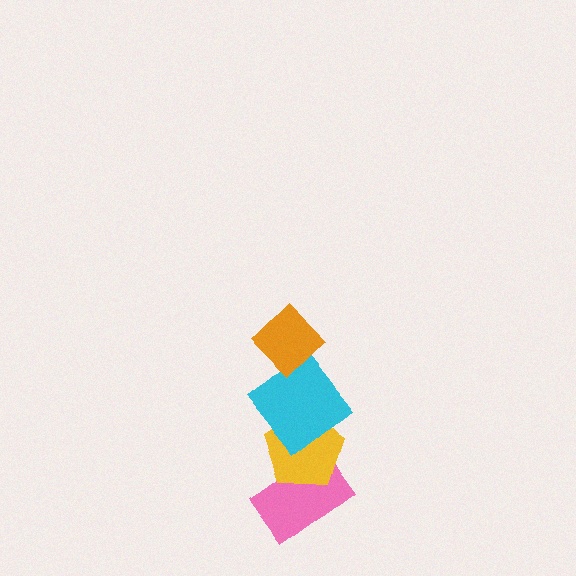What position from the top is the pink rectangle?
The pink rectangle is 4th from the top.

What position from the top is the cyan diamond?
The cyan diamond is 2nd from the top.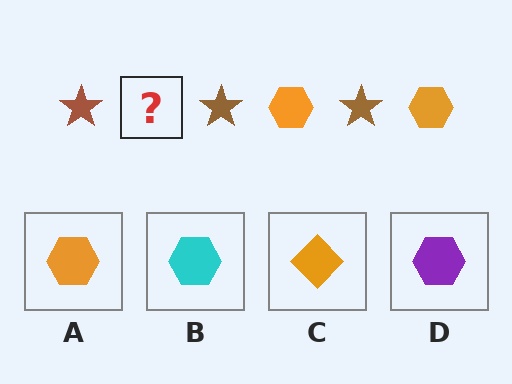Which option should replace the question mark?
Option A.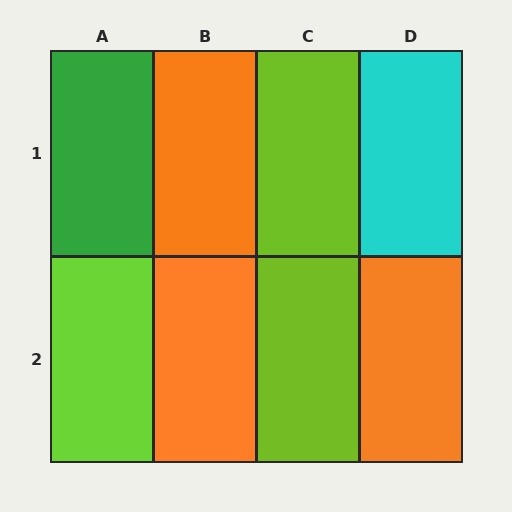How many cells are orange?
3 cells are orange.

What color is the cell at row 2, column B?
Orange.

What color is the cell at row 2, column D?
Orange.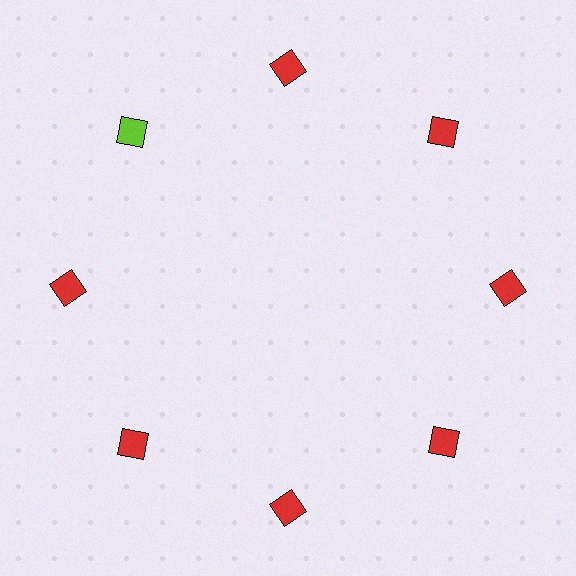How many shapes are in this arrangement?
There are 8 shapes arranged in a ring pattern.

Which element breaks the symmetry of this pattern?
The lime diamond at roughly the 10 o'clock position breaks the symmetry. All other shapes are red diamonds.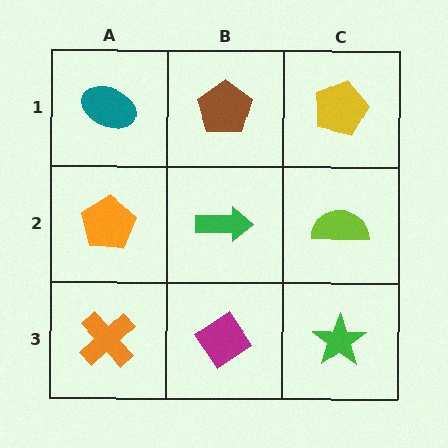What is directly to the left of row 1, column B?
A teal ellipse.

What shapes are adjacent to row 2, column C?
A yellow pentagon (row 1, column C), a green star (row 3, column C), a green arrow (row 2, column B).